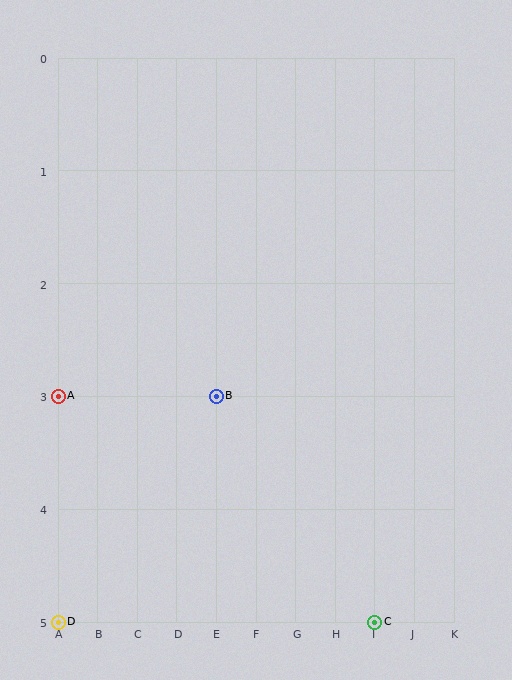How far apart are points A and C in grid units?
Points A and C are 8 columns and 2 rows apart (about 8.2 grid units diagonally).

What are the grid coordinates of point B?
Point B is at grid coordinates (E, 3).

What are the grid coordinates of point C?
Point C is at grid coordinates (I, 5).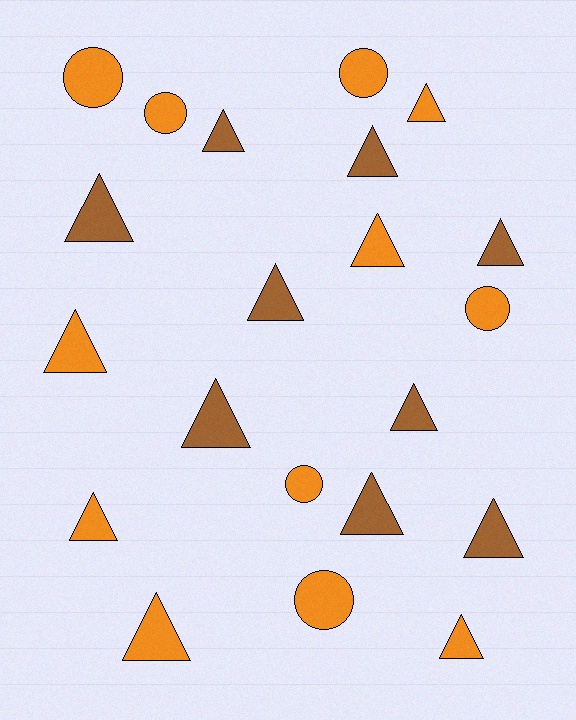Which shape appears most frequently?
Triangle, with 15 objects.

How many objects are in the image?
There are 21 objects.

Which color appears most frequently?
Orange, with 12 objects.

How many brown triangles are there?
There are 9 brown triangles.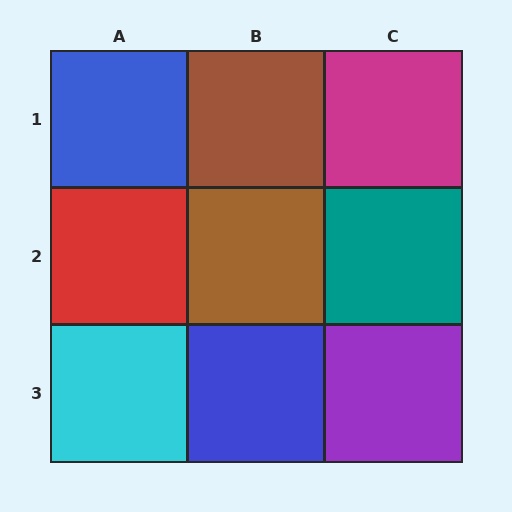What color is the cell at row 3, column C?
Purple.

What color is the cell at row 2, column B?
Brown.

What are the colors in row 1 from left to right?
Blue, brown, magenta.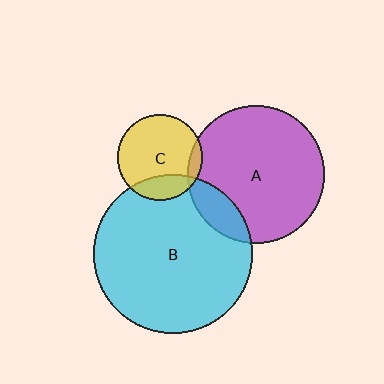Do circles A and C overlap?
Yes.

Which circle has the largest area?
Circle B (cyan).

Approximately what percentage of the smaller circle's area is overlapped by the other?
Approximately 10%.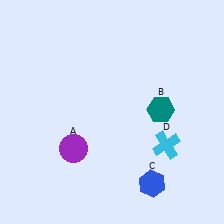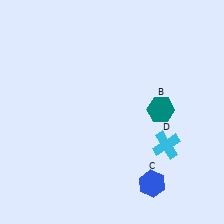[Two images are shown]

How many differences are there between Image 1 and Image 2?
There is 1 difference between the two images.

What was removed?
The purple circle (A) was removed in Image 2.